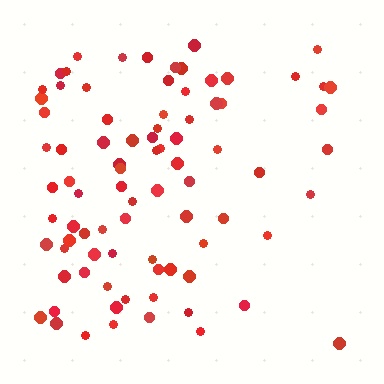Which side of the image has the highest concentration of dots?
The left.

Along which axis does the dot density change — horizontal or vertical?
Horizontal.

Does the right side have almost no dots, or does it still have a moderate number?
Still a moderate number, just noticeably fewer than the left.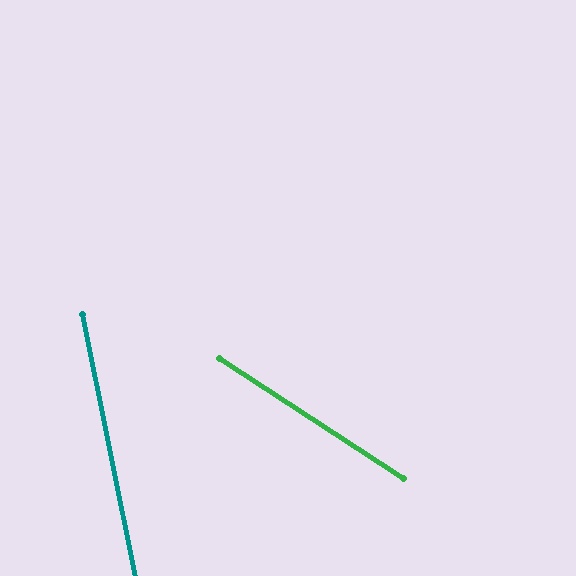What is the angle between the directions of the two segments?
Approximately 45 degrees.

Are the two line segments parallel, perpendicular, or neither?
Neither parallel nor perpendicular — they differ by about 45°.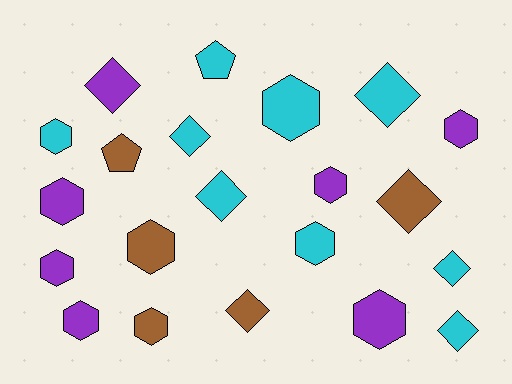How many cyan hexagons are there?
There are 3 cyan hexagons.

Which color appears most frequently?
Cyan, with 9 objects.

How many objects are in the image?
There are 21 objects.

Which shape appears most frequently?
Hexagon, with 11 objects.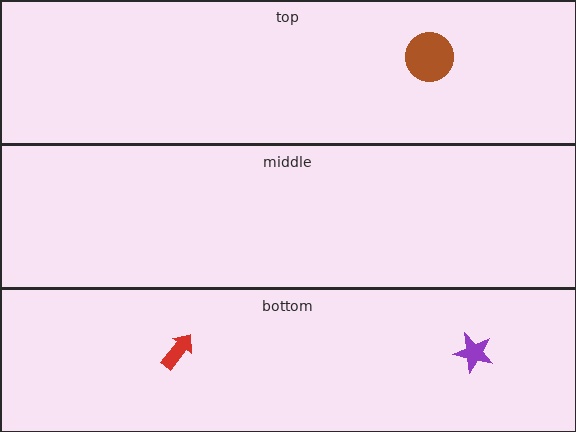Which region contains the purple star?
The bottom region.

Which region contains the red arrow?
The bottom region.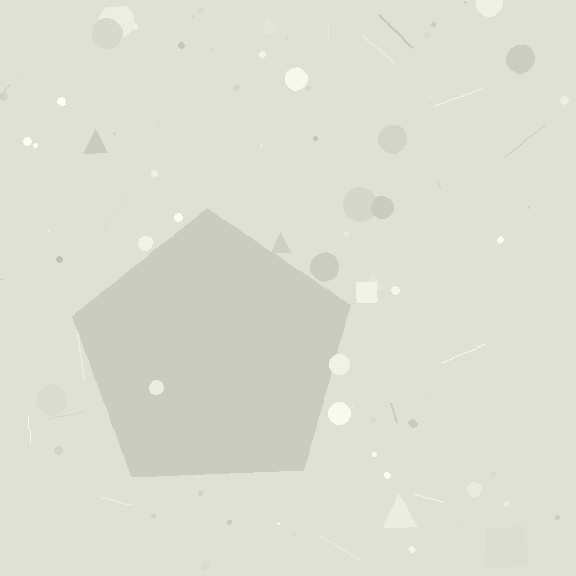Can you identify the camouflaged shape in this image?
The camouflaged shape is a pentagon.